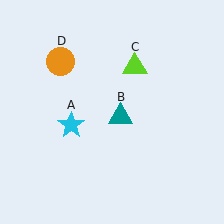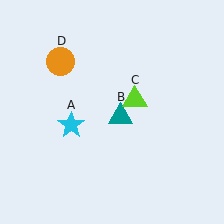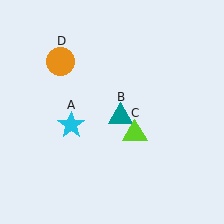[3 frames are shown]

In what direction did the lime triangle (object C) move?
The lime triangle (object C) moved down.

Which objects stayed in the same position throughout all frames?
Cyan star (object A) and teal triangle (object B) and orange circle (object D) remained stationary.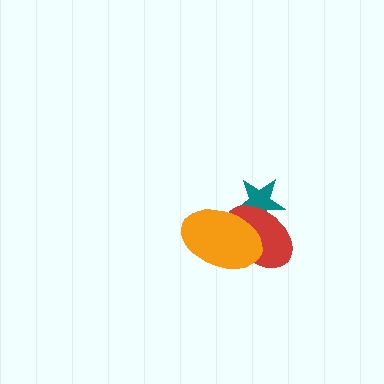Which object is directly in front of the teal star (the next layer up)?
The red ellipse is directly in front of the teal star.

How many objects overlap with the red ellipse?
2 objects overlap with the red ellipse.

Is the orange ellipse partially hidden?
No, no other shape covers it.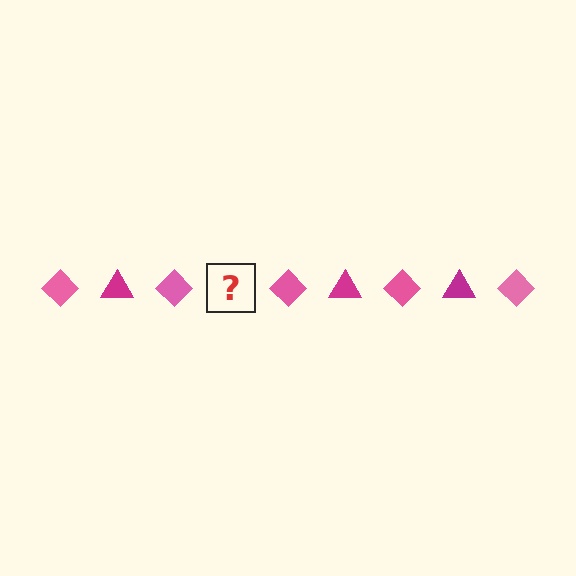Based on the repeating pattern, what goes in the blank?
The blank should be a magenta triangle.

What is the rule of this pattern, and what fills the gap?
The rule is that the pattern alternates between pink diamond and magenta triangle. The gap should be filled with a magenta triangle.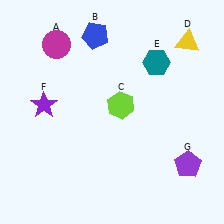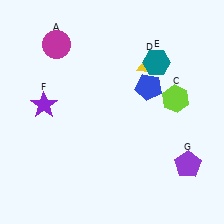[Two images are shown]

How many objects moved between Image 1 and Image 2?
3 objects moved between the two images.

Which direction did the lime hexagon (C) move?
The lime hexagon (C) moved right.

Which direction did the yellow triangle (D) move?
The yellow triangle (D) moved left.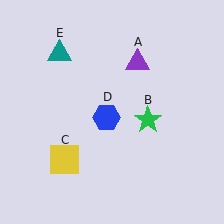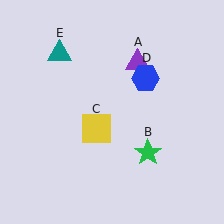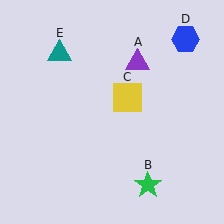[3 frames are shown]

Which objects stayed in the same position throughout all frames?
Purple triangle (object A) and teal triangle (object E) remained stationary.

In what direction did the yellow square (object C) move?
The yellow square (object C) moved up and to the right.